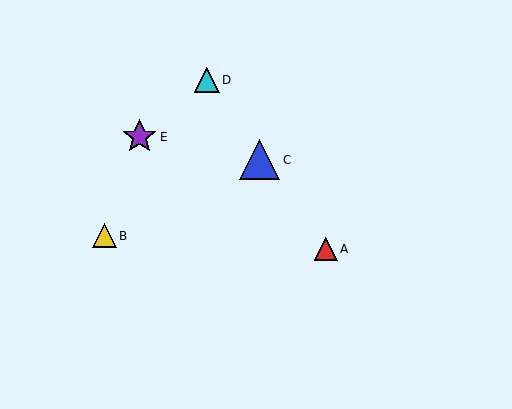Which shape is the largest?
The blue triangle (labeled C) is the largest.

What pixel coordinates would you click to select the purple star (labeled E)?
Click at (140, 137) to select the purple star E.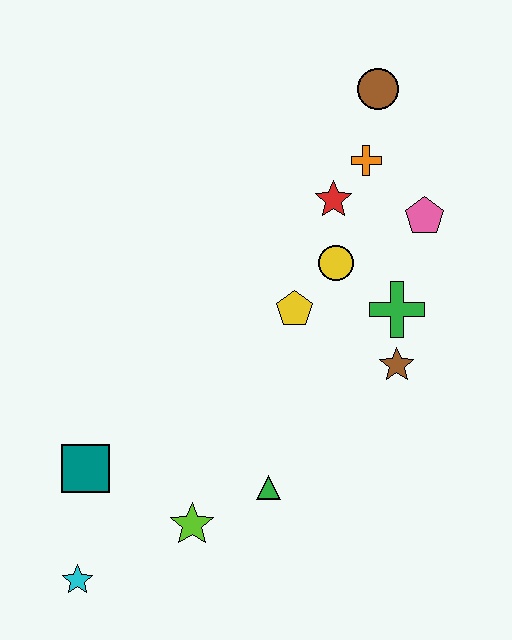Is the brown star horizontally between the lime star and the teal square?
No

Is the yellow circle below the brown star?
No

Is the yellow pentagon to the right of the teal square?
Yes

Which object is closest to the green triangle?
The lime star is closest to the green triangle.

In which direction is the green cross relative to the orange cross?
The green cross is below the orange cross.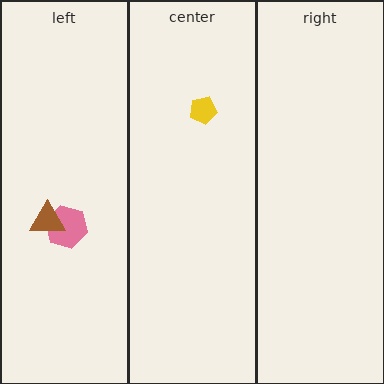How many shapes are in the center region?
1.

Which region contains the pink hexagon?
The left region.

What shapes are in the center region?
The yellow pentagon.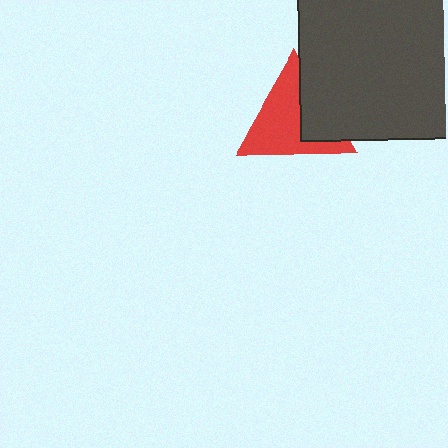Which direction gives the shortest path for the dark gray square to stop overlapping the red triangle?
Moving right gives the shortest separation.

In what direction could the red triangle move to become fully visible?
The red triangle could move left. That would shift it out from behind the dark gray square entirely.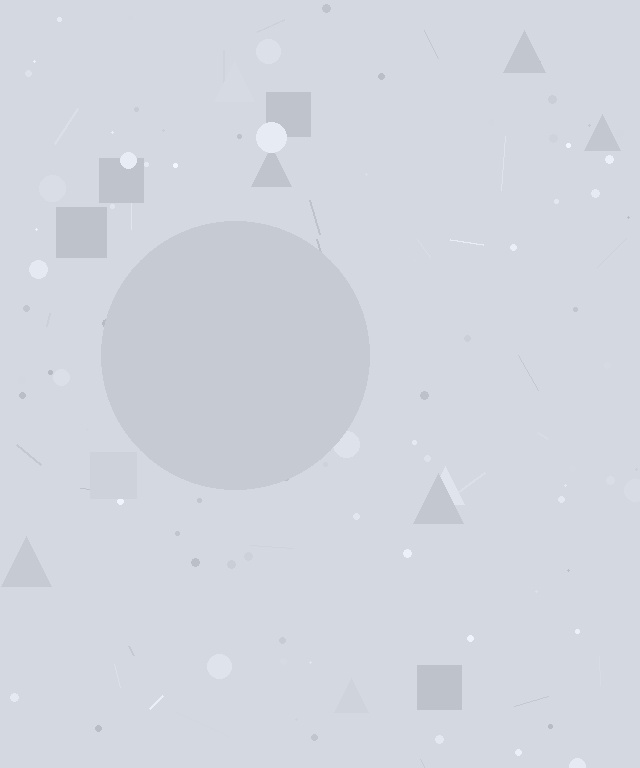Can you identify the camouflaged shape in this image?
The camouflaged shape is a circle.